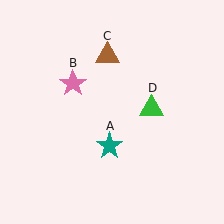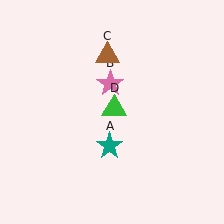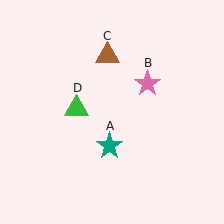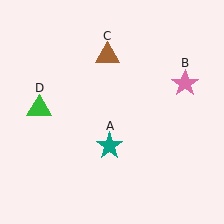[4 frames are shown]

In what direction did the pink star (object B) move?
The pink star (object B) moved right.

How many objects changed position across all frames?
2 objects changed position: pink star (object B), green triangle (object D).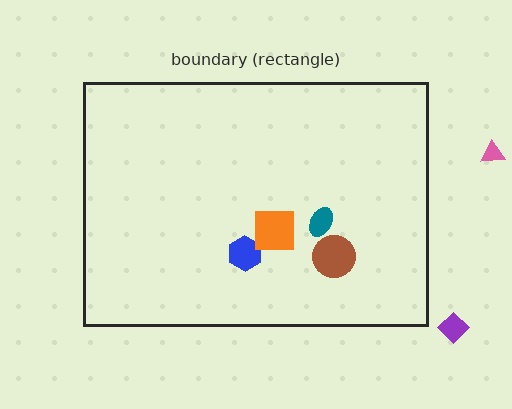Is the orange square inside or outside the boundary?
Inside.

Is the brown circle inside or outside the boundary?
Inside.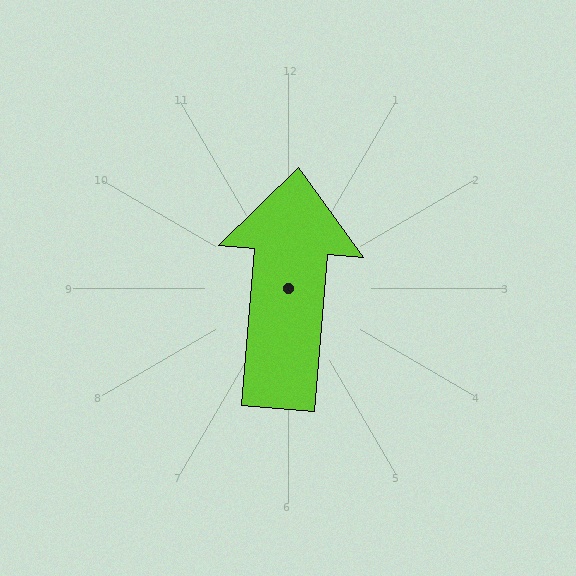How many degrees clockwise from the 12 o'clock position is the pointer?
Approximately 5 degrees.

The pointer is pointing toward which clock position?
Roughly 12 o'clock.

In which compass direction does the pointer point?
North.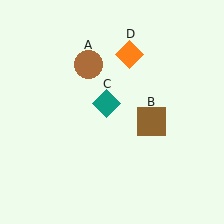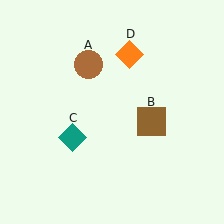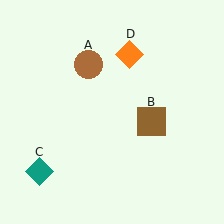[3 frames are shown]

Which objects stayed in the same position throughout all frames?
Brown circle (object A) and brown square (object B) and orange diamond (object D) remained stationary.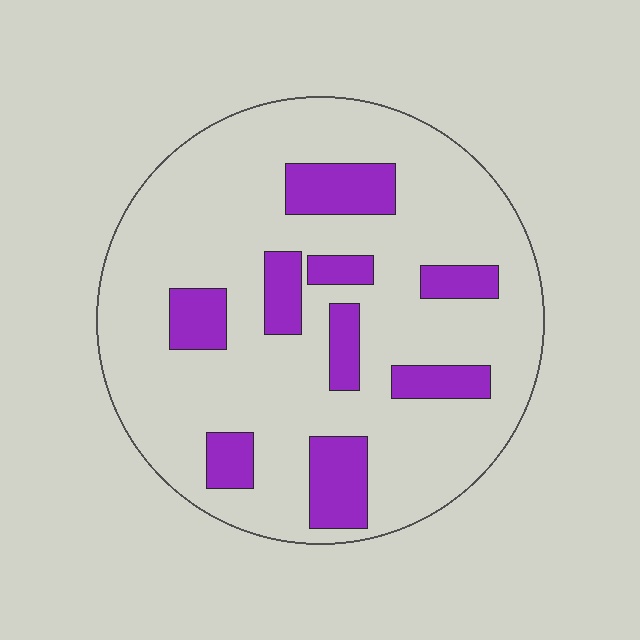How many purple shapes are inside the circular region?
9.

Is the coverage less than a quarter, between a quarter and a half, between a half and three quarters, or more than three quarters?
Less than a quarter.